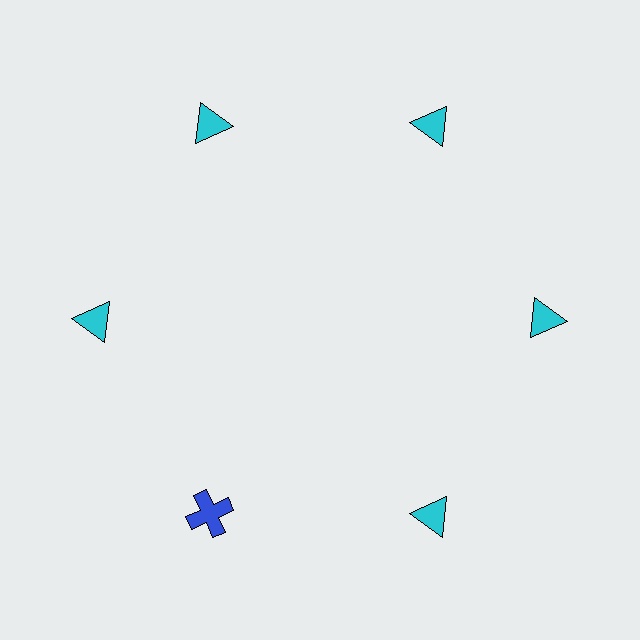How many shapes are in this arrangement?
There are 6 shapes arranged in a ring pattern.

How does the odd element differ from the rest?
It differs in both color (blue instead of cyan) and shape (cross instead of triangle).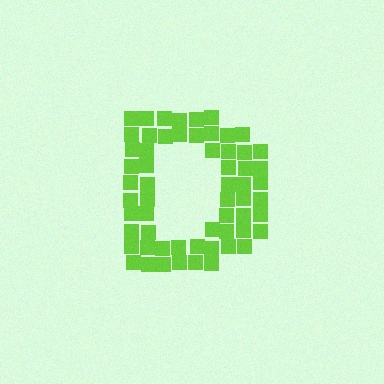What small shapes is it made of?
It is made of small squares.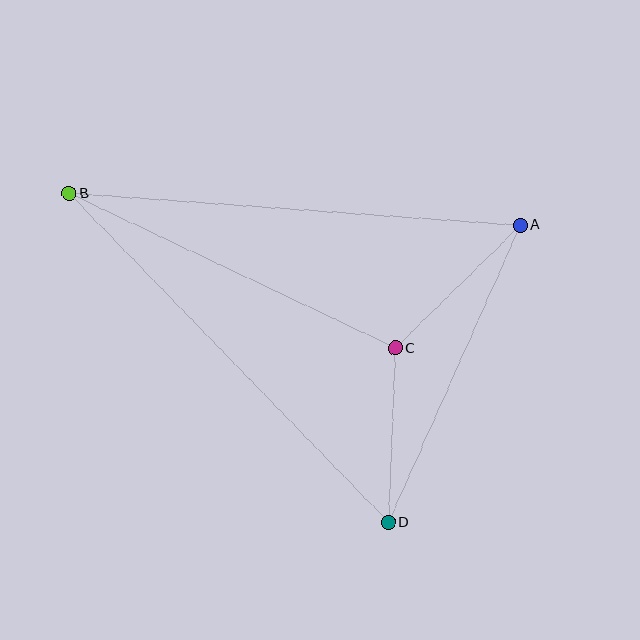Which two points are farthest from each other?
Points B and D are farthest from each other.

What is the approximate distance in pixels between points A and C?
The distance between A and C is approximately 175 pixels.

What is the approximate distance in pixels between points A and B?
The distance between A and B is approximately 452 pixels.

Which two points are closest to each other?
Points C and D are closest to each other.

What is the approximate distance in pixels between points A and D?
The distance between A and D is approximately 325 pixels.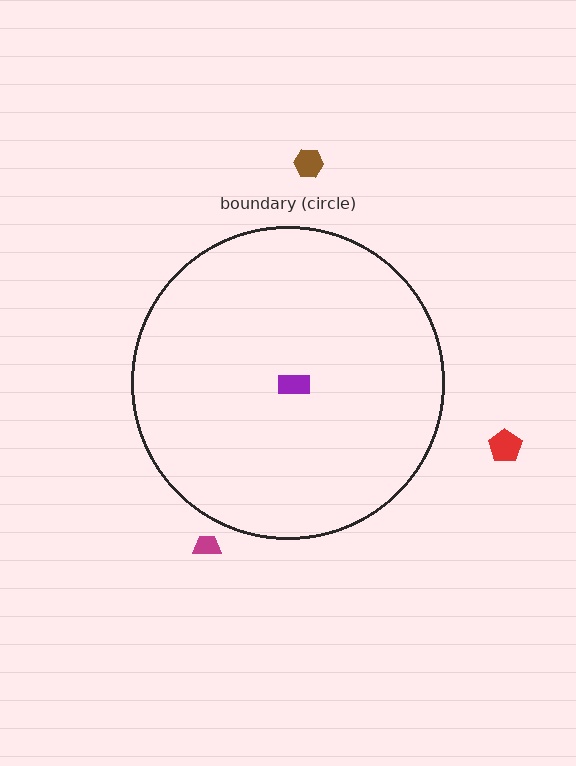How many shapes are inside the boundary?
1 inside, 3 outside.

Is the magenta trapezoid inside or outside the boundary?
Outside.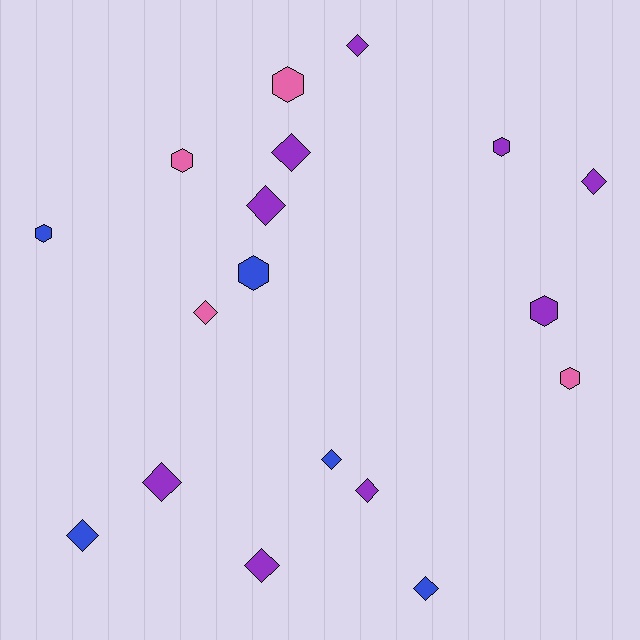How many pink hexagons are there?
There are 3 pink hexagons.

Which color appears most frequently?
Purple, with 9 objects.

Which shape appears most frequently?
Diamond, with 11 objects.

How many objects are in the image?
There are 18 objects.